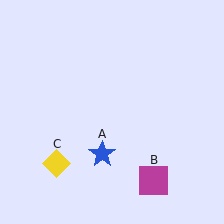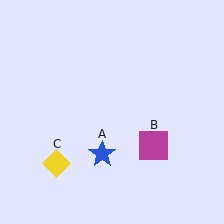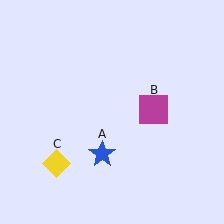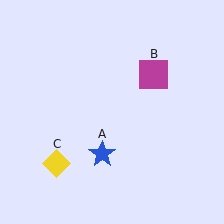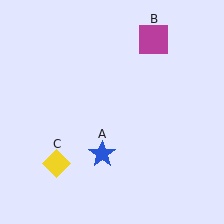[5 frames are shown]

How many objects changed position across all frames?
1 object changed position: magenta square (object B).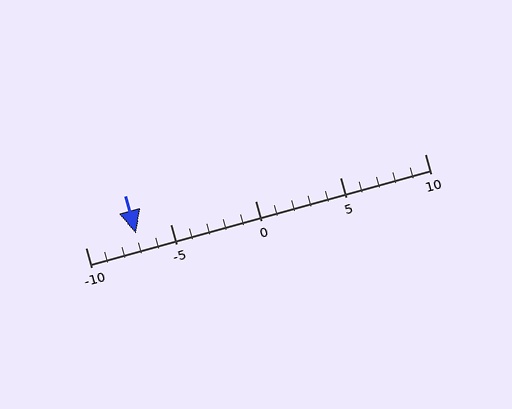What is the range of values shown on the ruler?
The ruler shows values from -10 to 10.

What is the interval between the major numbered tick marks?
The major tick marks are spaced 5 units apart.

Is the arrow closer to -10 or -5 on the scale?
The arrow is closer to -5.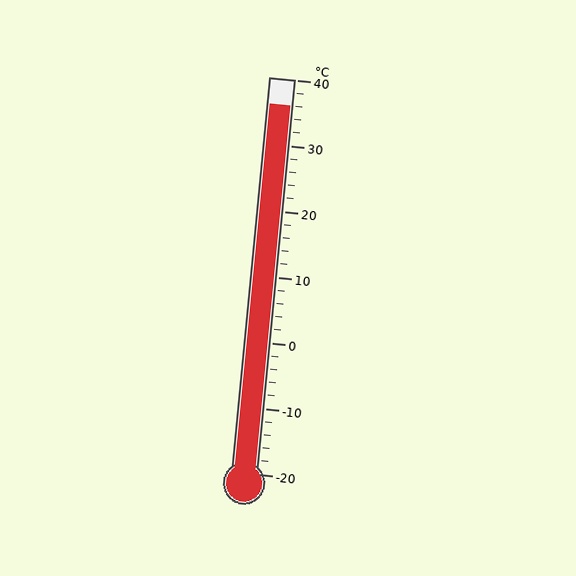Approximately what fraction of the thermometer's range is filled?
The thermometer is filled to approximately 95% of its range.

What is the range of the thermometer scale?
The thermometer scale ranges from -20°C to 40°C.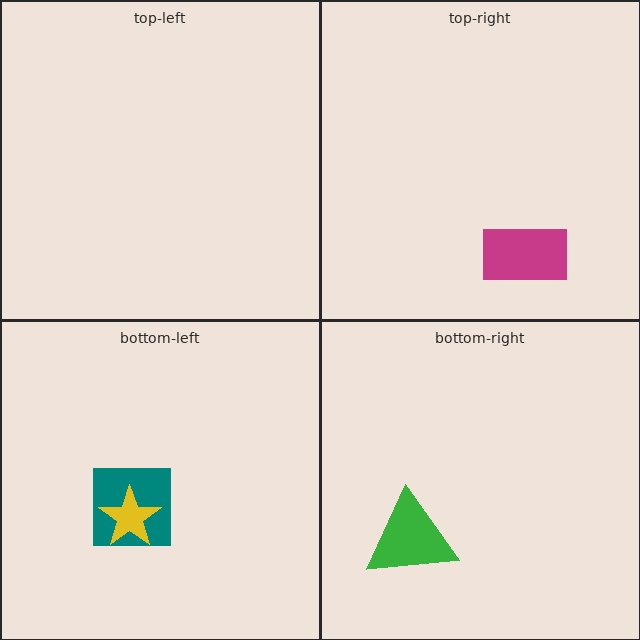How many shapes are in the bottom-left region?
2.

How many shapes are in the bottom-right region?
1.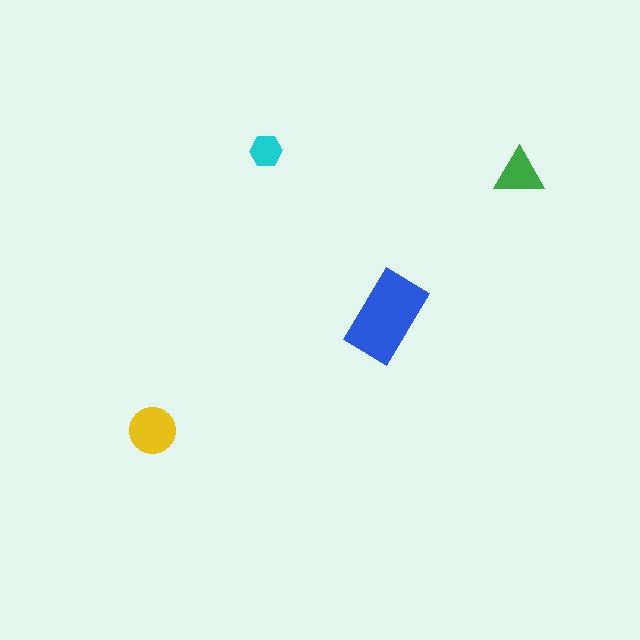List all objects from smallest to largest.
The cyan hexagon, the green triangle, the yellow circle, the blue rectangle.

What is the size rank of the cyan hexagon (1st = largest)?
4th.